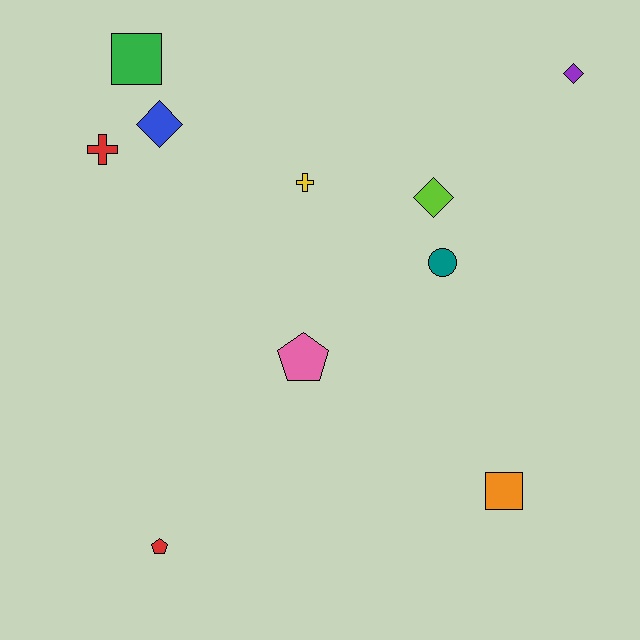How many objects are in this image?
There are 10 objects.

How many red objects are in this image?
There are 2 red objects.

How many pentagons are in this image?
There are 2 pentagons.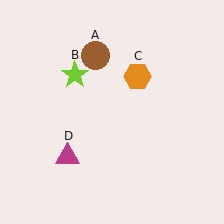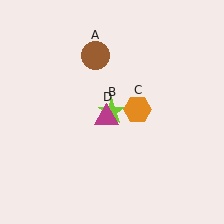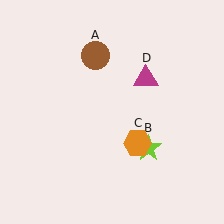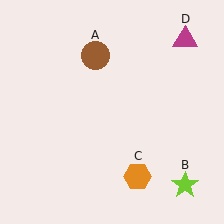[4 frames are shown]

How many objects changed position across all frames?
3 objects changed position: lime star (object B), orange hexagon (object C), magenta triangle (object D).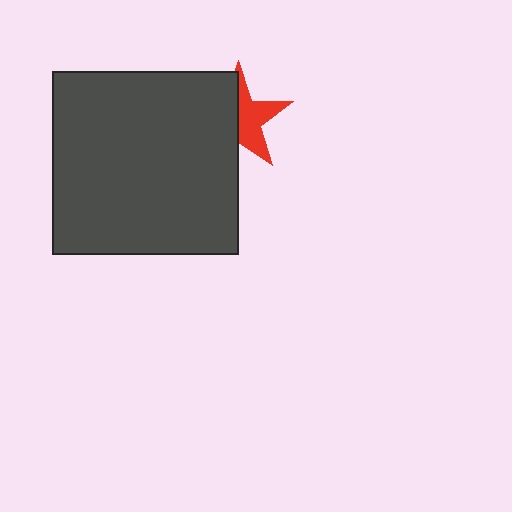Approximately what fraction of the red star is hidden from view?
Roughly 52% of the red star is hidden behind the dark gray rectangle.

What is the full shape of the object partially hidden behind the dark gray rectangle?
The partially hidden object is a red star.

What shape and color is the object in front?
The object in front is a dark gray rectangle.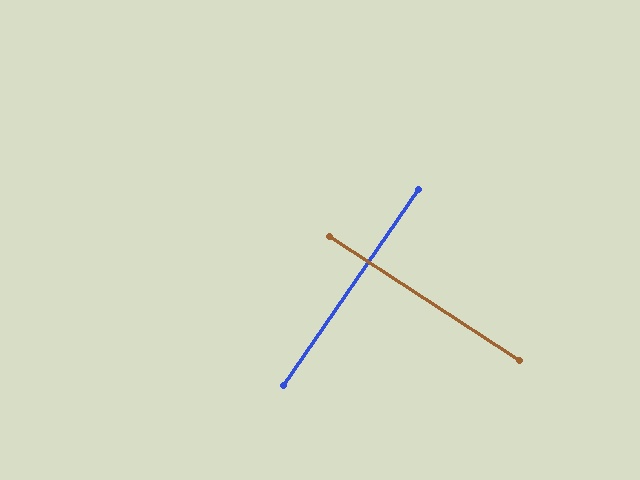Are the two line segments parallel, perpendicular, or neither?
Perpendicular — they meet at approximately 88°.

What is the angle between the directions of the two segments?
Approximately 88 degrees.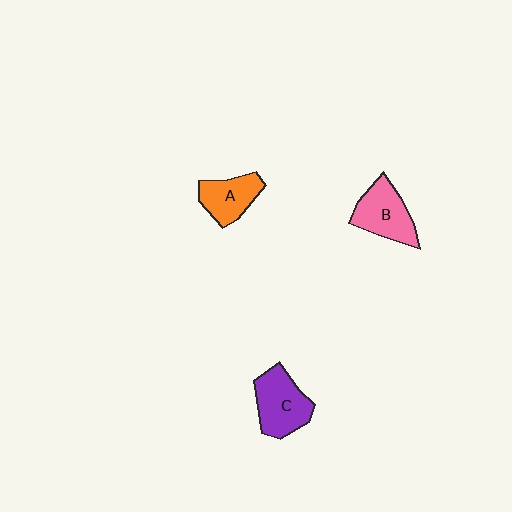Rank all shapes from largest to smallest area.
From largest to smallest: C (purple), B (pink), A (orange).